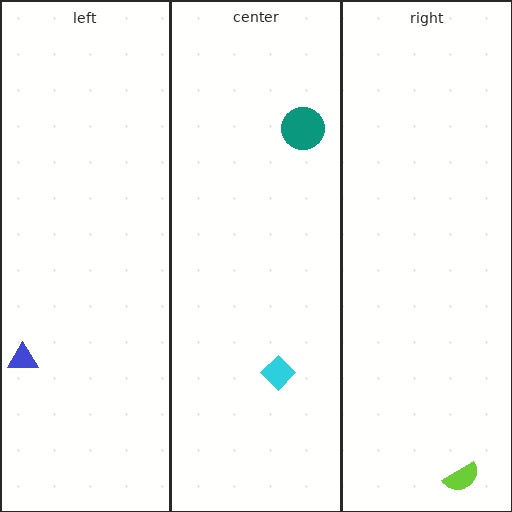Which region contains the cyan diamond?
The center region.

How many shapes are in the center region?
2.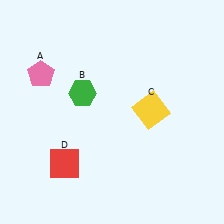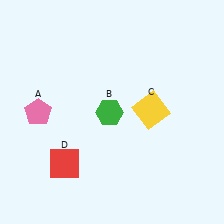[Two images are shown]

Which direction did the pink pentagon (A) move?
The pink pentagon (A) moved down.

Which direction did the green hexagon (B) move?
The green hexagon (B) moved right.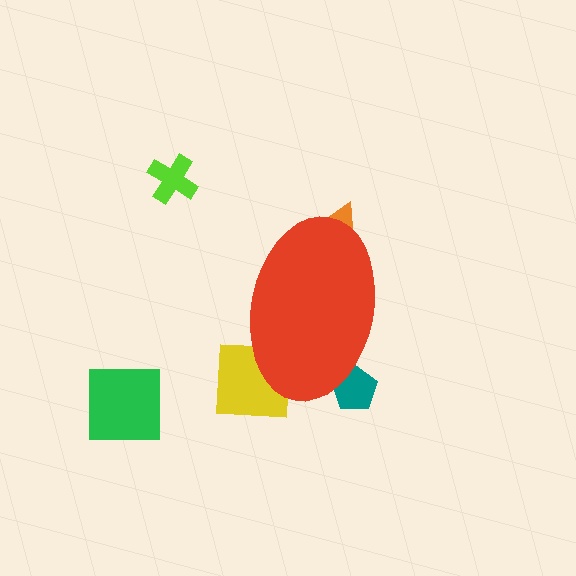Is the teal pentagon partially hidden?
Yes, the teal pentagon is partially hidden behind the red ellipse.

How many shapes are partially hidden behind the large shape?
3 shapes are partially hidden.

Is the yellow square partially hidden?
Yes, the yellow square is partially hidden behind the red ellipse.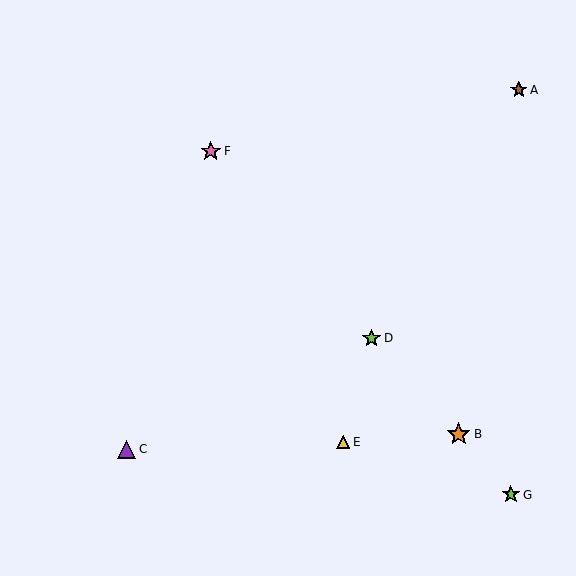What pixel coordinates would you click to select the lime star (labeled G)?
Click at (511, 495) to select the lime star G.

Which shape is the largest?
The orange star (labeled B) is the largest.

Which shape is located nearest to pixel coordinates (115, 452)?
The purple triangle (labeled C) at (127, 449) is nearest to that location.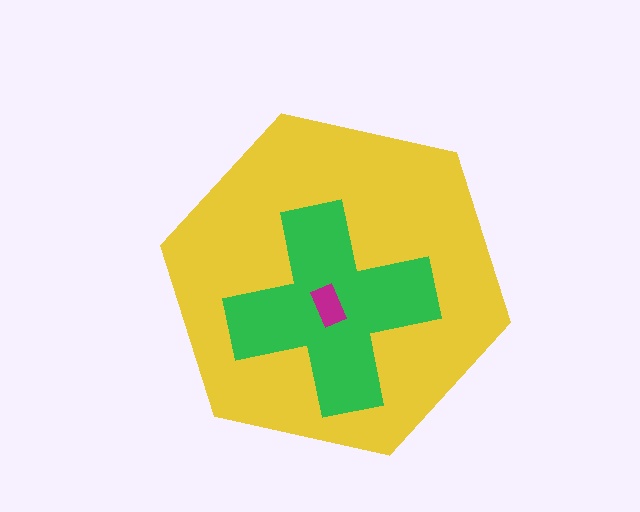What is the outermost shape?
The yellow hexagon.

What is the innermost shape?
The magenta rectangle.